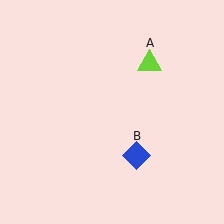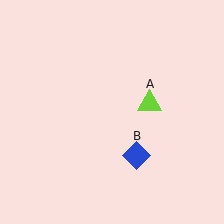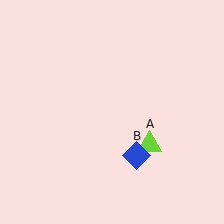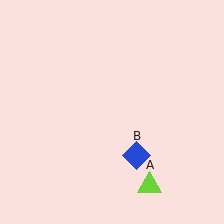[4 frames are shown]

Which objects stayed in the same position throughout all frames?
Blue diamond (object B) remained stationary.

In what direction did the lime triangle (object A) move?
The lime triangle (object A) moved down.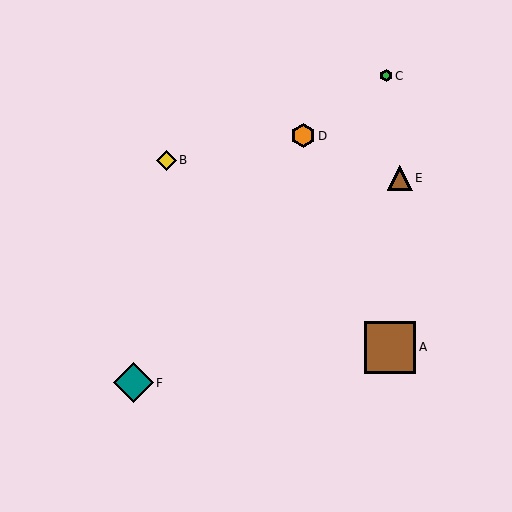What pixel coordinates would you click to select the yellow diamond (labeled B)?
Click at (166, 160) to select the yellow diamond B.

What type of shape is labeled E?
Shape E is a brown triangle.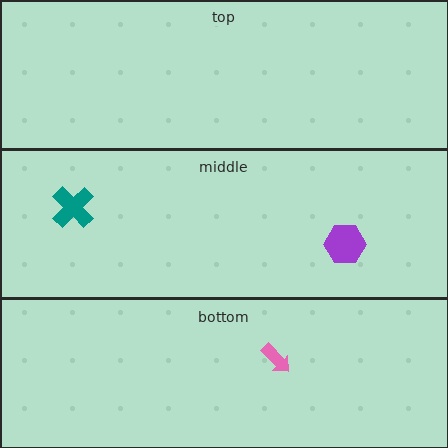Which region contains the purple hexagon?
The middle region.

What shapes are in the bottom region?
The pink arrow.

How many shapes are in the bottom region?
1.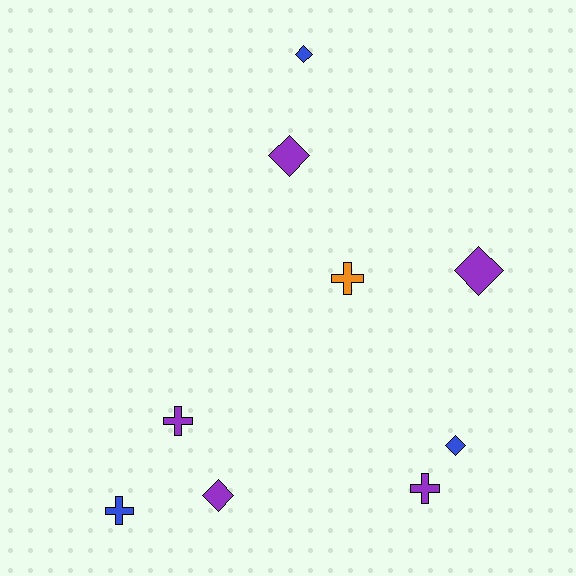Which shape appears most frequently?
Diamond, with 5 objects.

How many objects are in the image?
There are 9 objects.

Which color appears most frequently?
Purple, with 5 objects.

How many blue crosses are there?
There is 1 blue cross.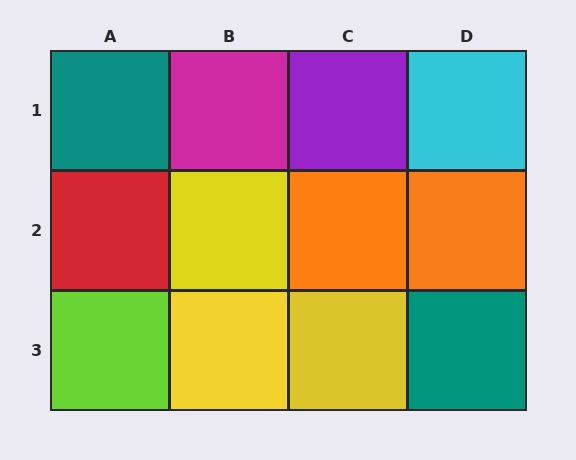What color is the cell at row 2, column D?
Orange.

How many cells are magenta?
1 cell is magenta.